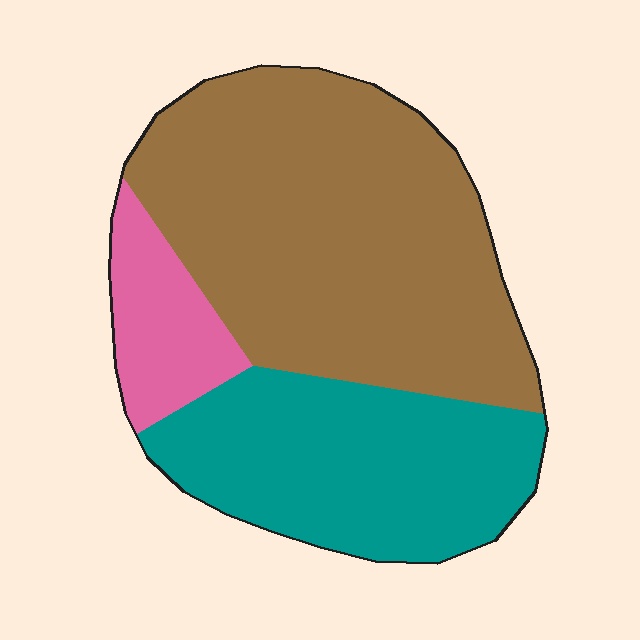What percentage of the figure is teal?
Teal takes up about one third (1/3) of the figure.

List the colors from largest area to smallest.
From largest to smallest: brown, teal, pink.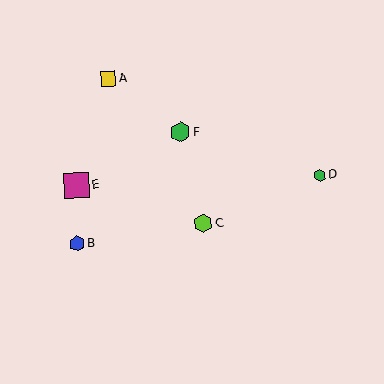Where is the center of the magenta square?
The center of the magenta square is at (76, 186).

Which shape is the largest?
The magenta square (labeled E) is the largest.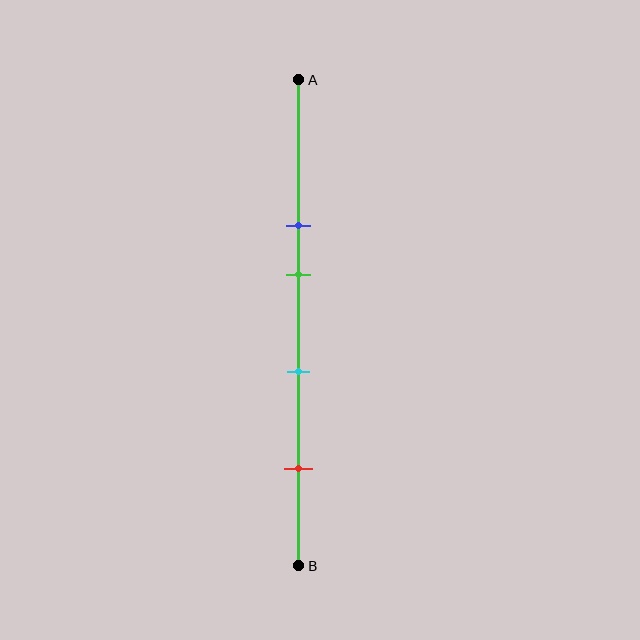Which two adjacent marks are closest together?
The blue and green marks are the closest adjacent pair.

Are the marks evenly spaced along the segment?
No, the marks are not evenly spaced.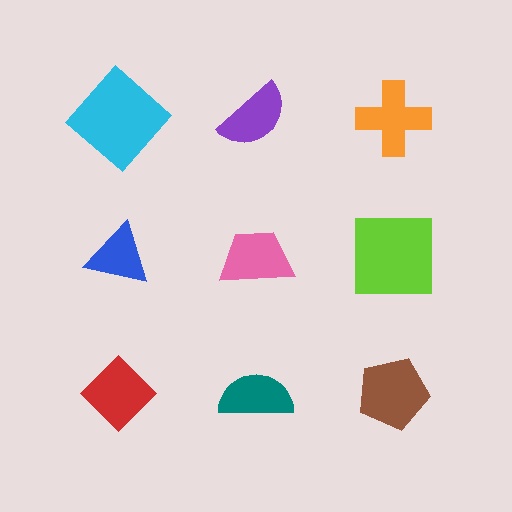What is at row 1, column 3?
An orange cross.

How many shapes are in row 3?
3 shapes.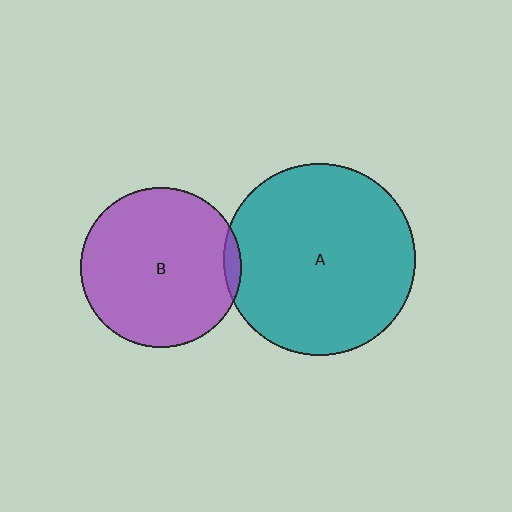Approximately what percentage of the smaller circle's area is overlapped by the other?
Approximately 5%.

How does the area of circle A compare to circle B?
Approximately 1.4 times.